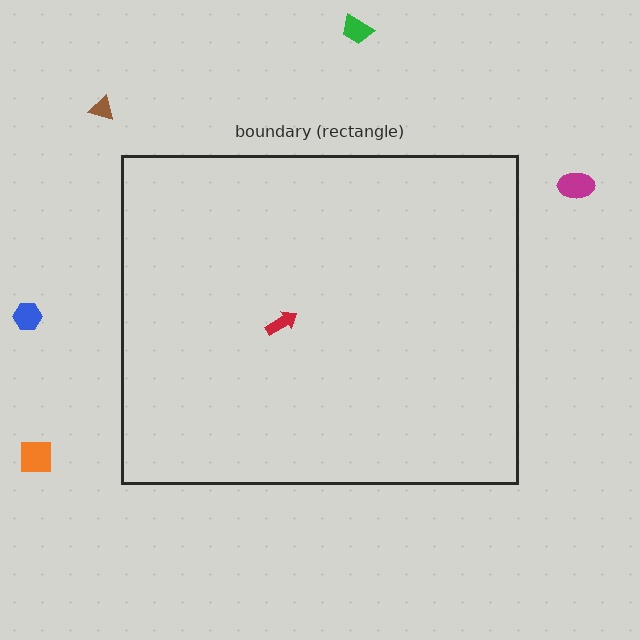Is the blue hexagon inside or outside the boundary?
Outside.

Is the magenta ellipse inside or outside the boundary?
Outside.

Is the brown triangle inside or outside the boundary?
Outside.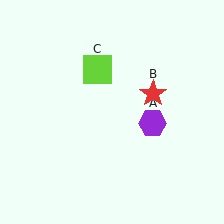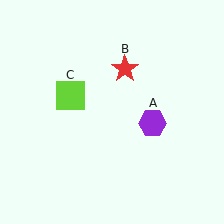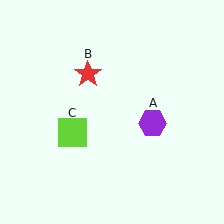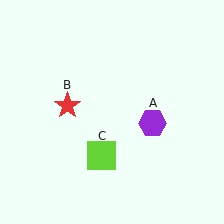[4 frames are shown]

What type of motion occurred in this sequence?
The red star (object B), lime square (object C) rotated counterclockwise around the center of the scene.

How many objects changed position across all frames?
2 objects changed position: red star (object B), lime square (object C).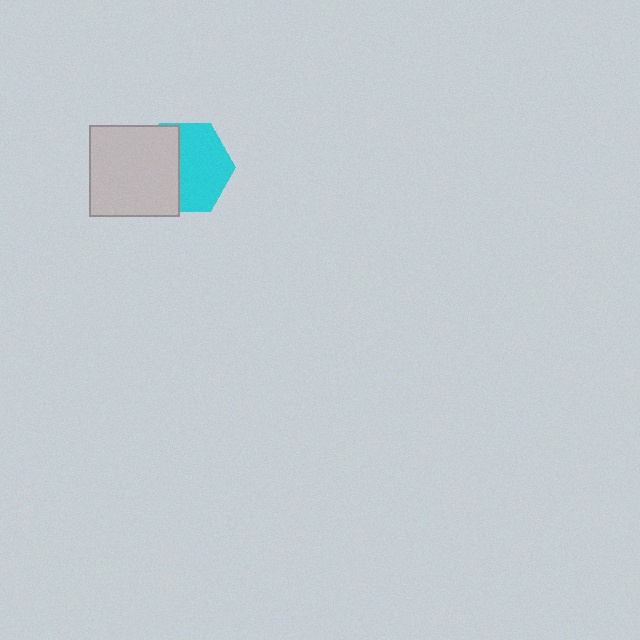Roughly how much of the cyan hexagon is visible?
About half of it is visible (roughly 57%).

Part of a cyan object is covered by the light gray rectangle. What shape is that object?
It is a hexagon.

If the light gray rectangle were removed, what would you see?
You would see the complete cyan hexagon.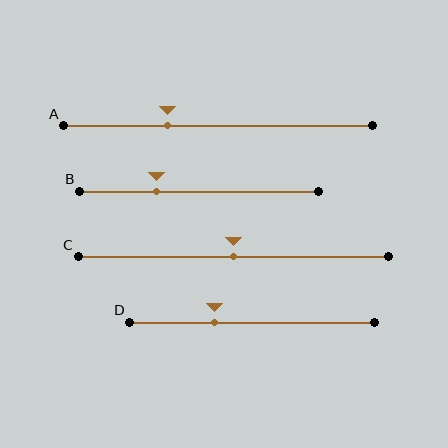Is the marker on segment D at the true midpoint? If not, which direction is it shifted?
No, the marker on segment D is shifted to the left by about 15% of the segment length.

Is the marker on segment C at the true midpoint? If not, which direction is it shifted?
Yes, the marker on segment C is at the true midpoint.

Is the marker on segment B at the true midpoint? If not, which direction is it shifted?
No, the marker on segment B is shifted to the left by about 18% of the segment length.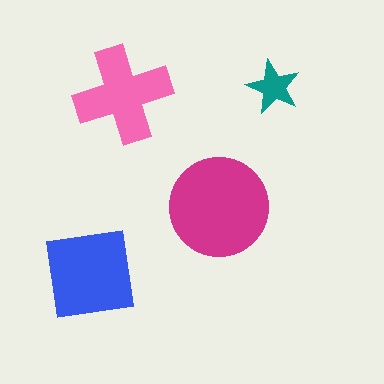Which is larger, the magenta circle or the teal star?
The magenta circle.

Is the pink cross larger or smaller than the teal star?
Larger.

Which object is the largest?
The magenta circle.